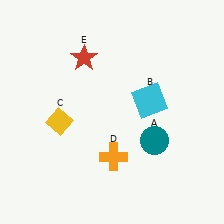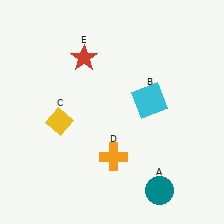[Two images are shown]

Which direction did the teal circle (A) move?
The teal circle (A) moved down.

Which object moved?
The teal circle (A) moved down.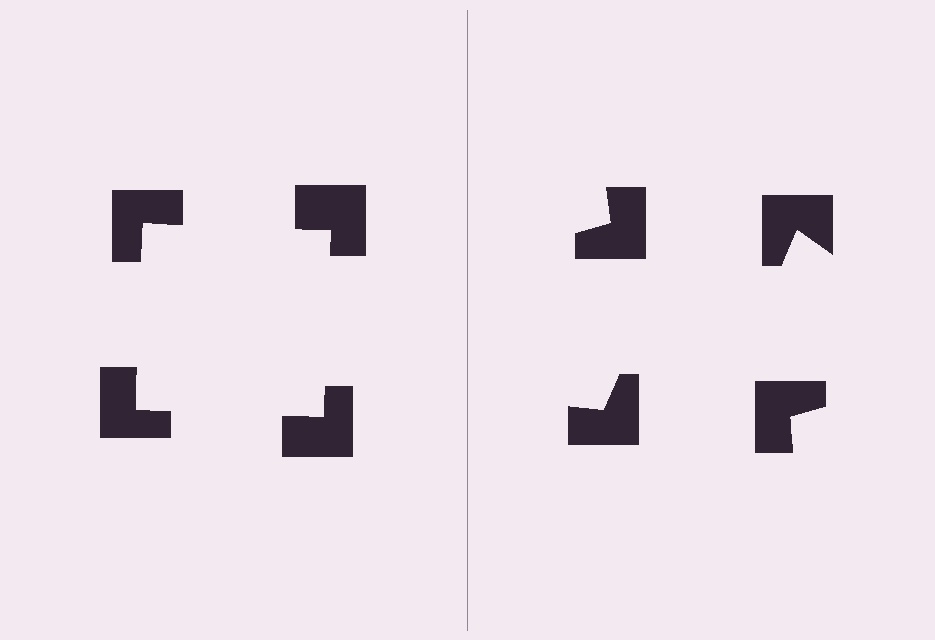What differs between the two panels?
The notched squares are positioned identically on both sides; only the wedge orientations differ. On the left they align to a square; on the right they are misaligned.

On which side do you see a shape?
An illusory square appears on the left side. On the right side the wedge cuts are rotated, so no coherent shape forms.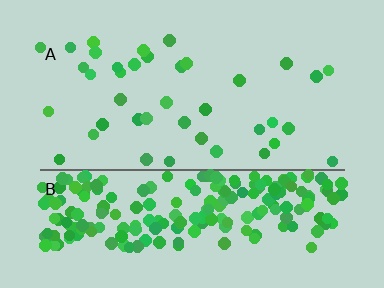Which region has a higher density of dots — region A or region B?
B (the bottom).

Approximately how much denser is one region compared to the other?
Approximately 6.7× — region B over region A.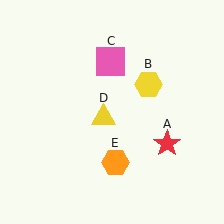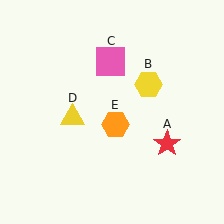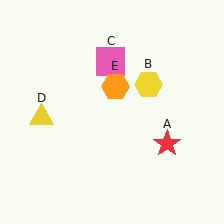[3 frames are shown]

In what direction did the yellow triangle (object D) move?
The yellow triangle (object D) moved left.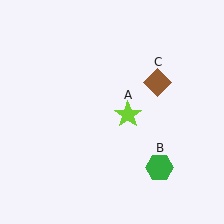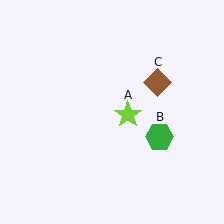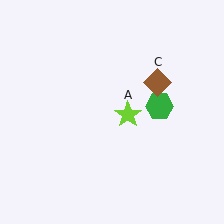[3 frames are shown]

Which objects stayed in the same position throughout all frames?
Lime star (object A) and brown diamond (object C) remained stationary.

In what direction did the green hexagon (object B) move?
The green hexagon (object B) moved up.